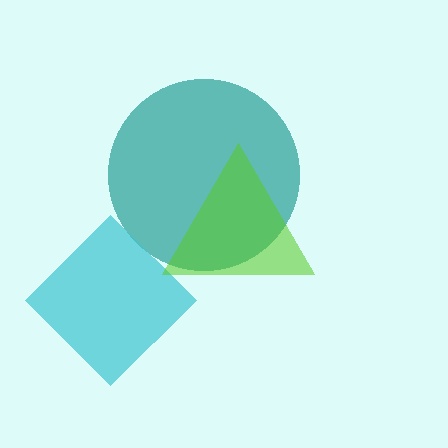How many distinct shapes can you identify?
There are 3 distinct shapes: a teal circle, a cyan diamond, a lime triangle.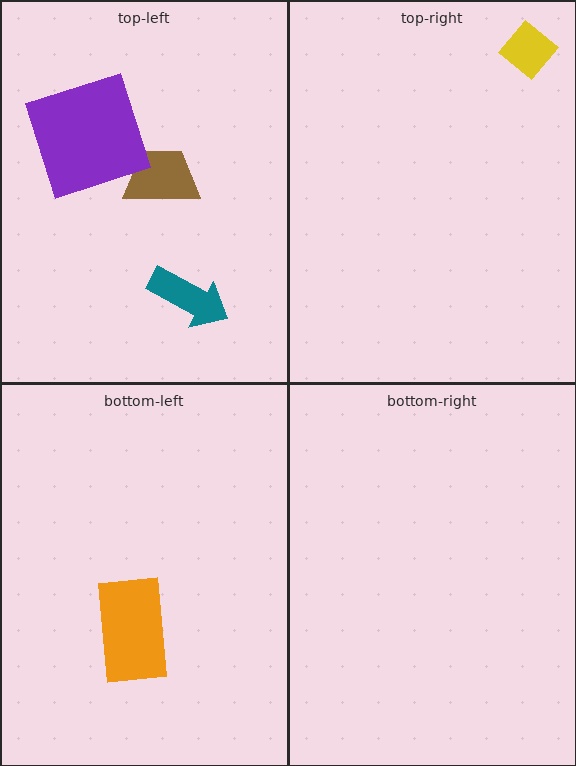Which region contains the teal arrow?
The top-left region.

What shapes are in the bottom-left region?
The orange rectangle.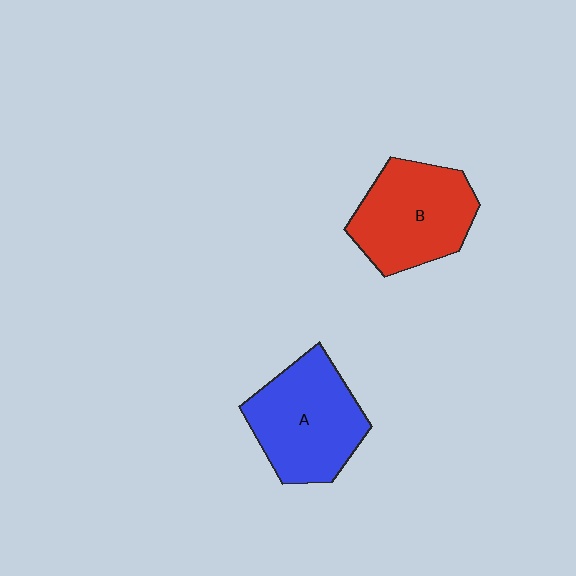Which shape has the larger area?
Shape A (blue).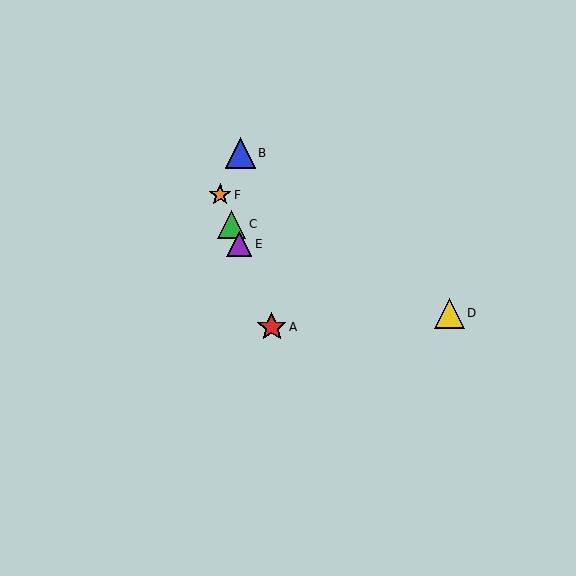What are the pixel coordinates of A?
Object A is at (272, 327).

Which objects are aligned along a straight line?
Objects A, C, E, F are aligned along a straight line.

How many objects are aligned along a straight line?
4 objects (A, C, E, F) are aligned along a straight line.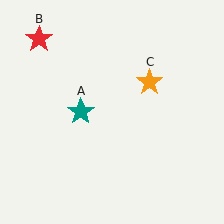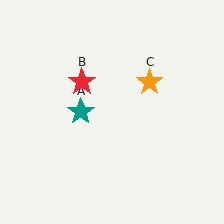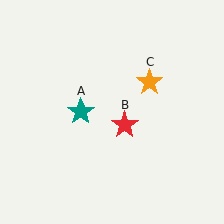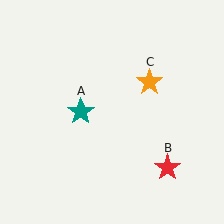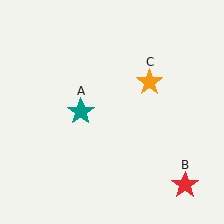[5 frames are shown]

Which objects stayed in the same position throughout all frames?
Teal star (object A) and orange star (object C) remained stationary.